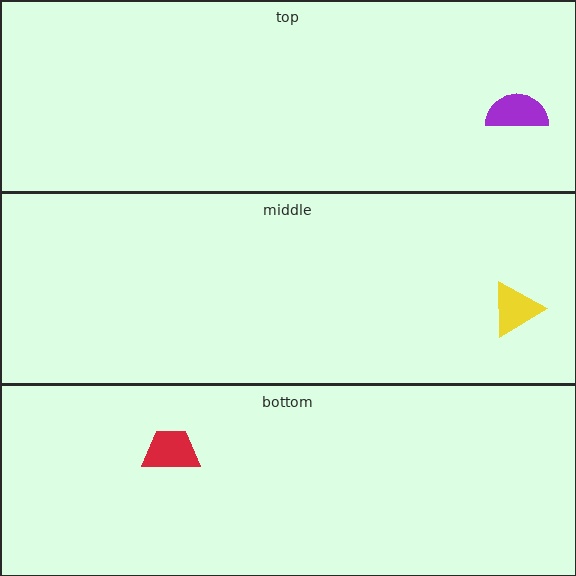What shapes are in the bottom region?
The red trapezoid.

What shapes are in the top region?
The purple semicircle.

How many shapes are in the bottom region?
1.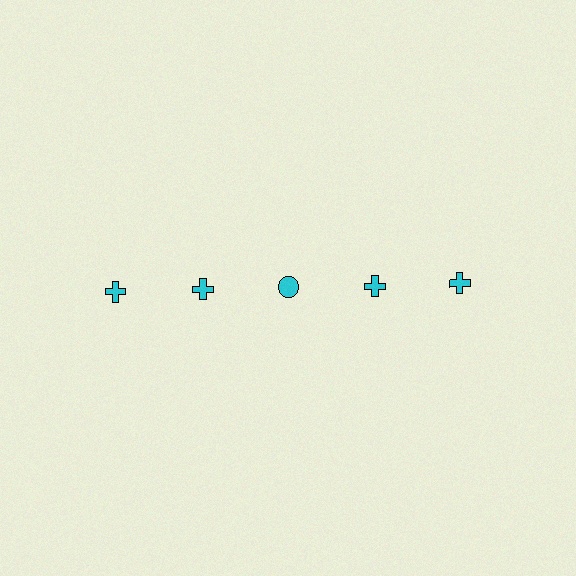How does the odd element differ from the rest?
It has a different shape: circle instead of cross.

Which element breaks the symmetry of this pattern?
The cyan circle in the top row, center column breaks the symmetry. All other shapes are cyan crosses.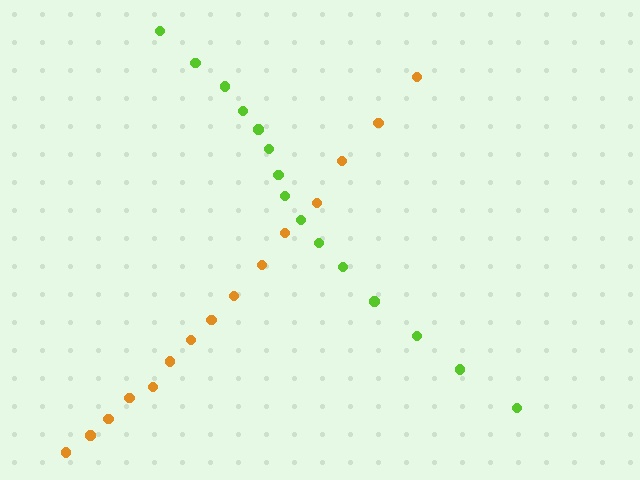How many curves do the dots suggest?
There are 2 distinct paths.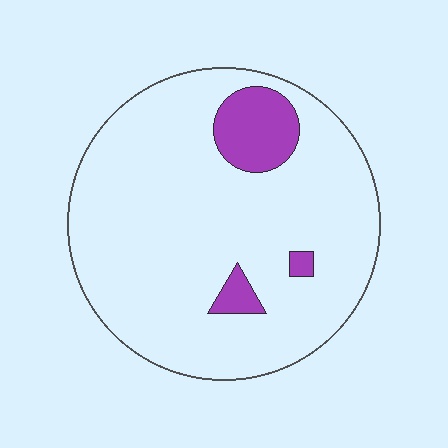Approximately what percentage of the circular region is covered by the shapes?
Approximately 10%.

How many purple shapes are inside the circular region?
3.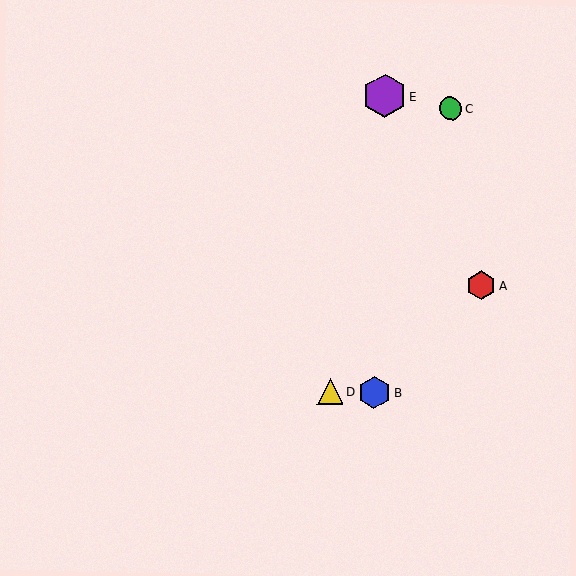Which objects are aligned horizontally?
Objects B, D are aligned horizontally.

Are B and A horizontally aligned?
No, B is at y≈393 and A is at y≈286.